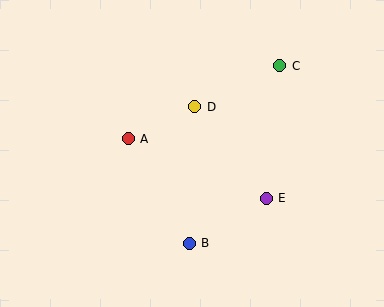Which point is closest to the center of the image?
Point D at (195, 107) is closest to the center.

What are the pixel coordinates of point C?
Point C is at (280, 66).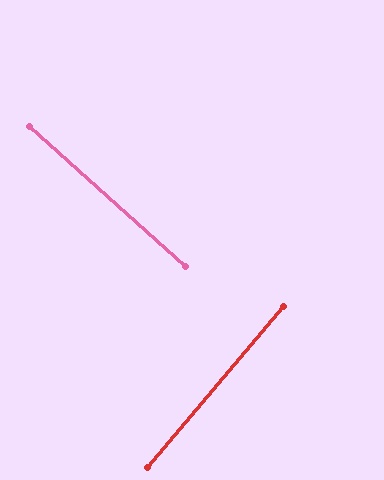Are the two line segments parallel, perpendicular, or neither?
Perpendicular — they meet at approximately 88°.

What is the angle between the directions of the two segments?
Approximately 88 degrees.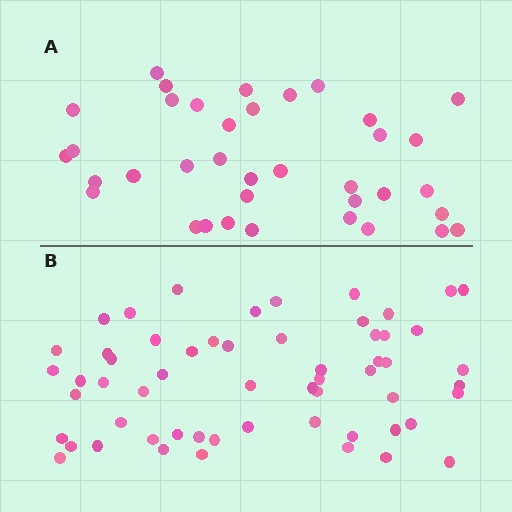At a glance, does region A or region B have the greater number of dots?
Region B (the bottom region) has more dots.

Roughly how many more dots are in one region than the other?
Region B has approximately 20 more dots than region A.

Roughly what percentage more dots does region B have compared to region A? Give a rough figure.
About 55% more.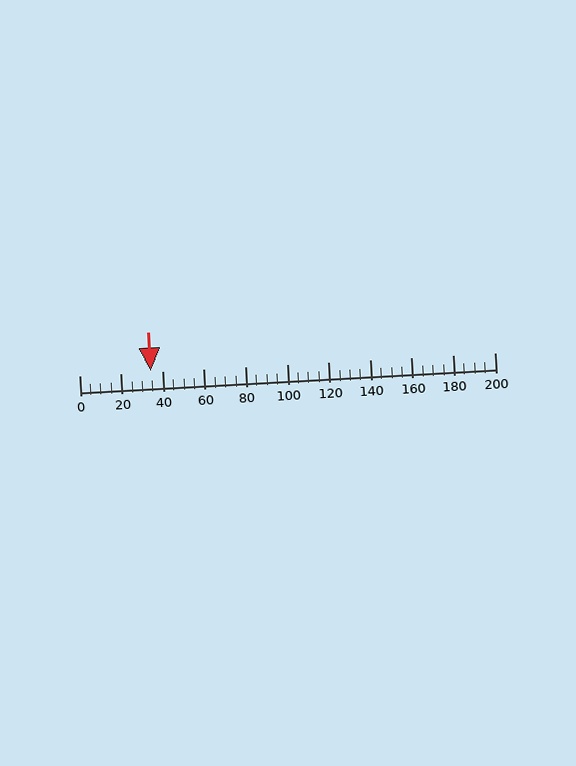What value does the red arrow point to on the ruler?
The red arrow points to approximately 34.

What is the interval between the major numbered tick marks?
The major tick marks are spaced 20 units apart.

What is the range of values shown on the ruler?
The ruler shows values from 0 to 200.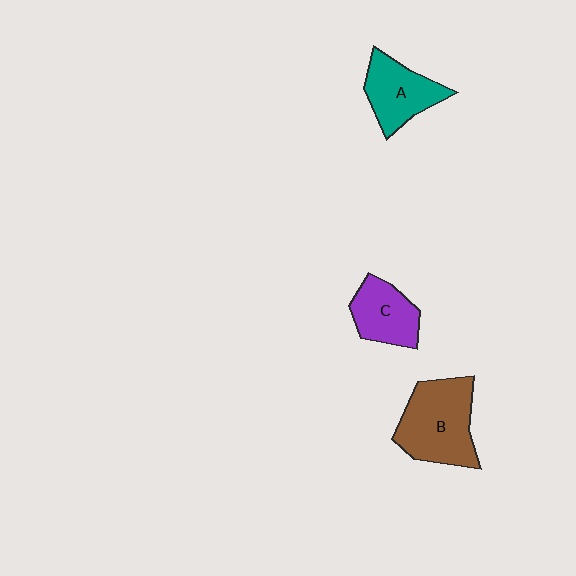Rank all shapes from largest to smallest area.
From largest to smallest: B (brown), A (teal), C (purple).